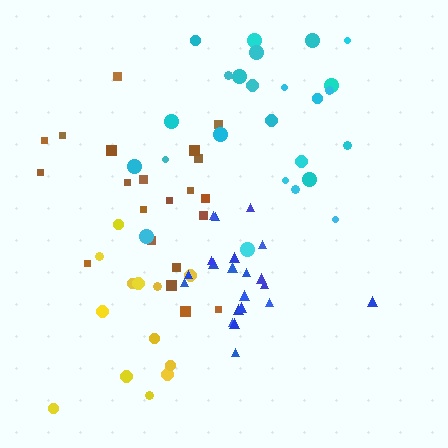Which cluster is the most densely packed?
Blue.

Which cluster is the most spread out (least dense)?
Yellow.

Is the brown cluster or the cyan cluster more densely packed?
Cyan.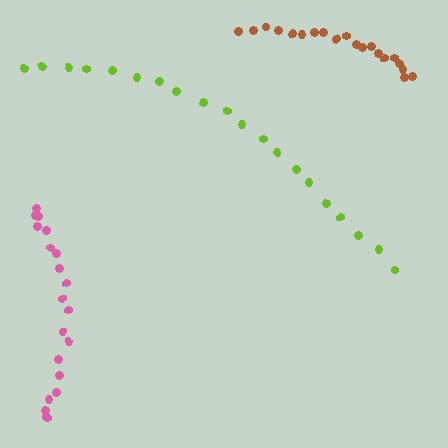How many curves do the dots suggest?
There are 3 distinct paths.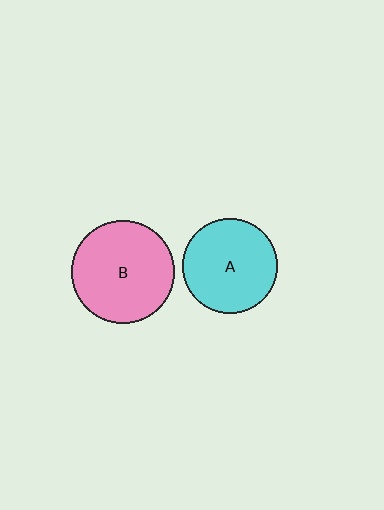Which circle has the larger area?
Circle B (pink).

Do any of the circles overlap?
No, none of the circles overlap.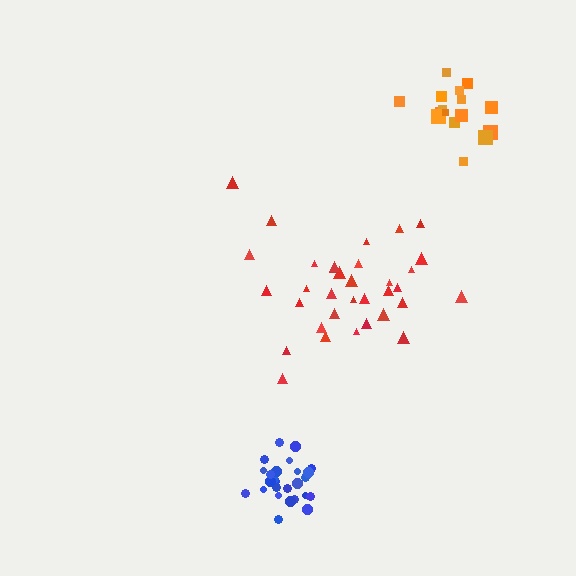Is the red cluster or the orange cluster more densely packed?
Orange.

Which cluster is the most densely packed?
Blue.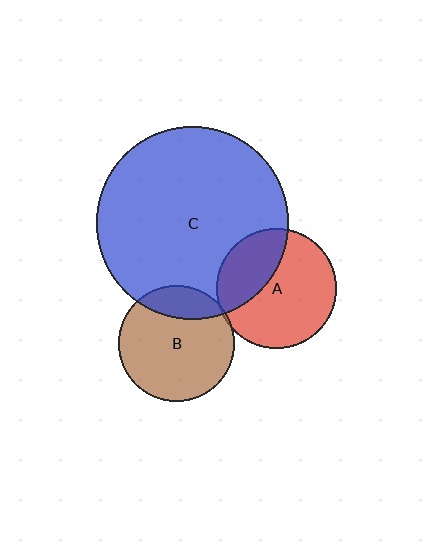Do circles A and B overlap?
Yes.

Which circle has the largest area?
Circle C (blue).